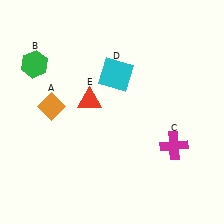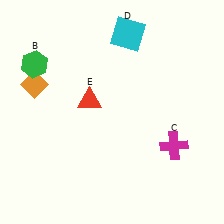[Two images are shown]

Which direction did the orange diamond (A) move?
The orange diamond (A) moved up.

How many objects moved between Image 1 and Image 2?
2 objects moved between the two images.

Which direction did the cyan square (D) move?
The cyan square (D) moved up.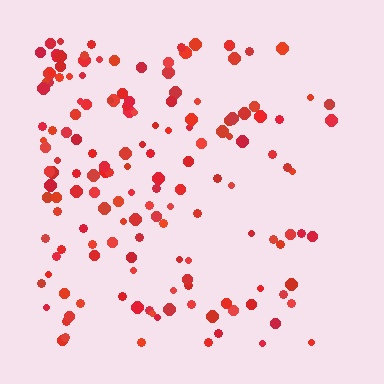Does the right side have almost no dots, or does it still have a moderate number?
Still a moderate number, just noticeably fewer than the left.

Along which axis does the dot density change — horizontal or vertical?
Horizontal.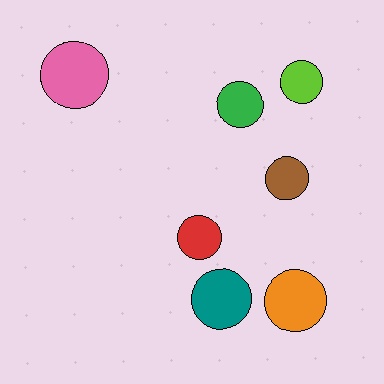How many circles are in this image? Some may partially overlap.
There are 7 circles.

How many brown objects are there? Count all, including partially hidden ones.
There is 1 brown object.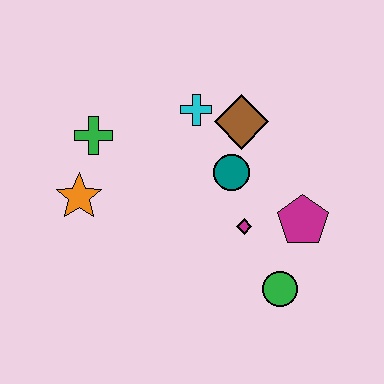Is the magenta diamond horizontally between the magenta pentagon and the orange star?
Yes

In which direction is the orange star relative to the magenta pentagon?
The orange star is to the left of the magenta pentagon.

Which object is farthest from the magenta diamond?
The green cross is farthest from the magenta diamond.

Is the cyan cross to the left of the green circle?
Yes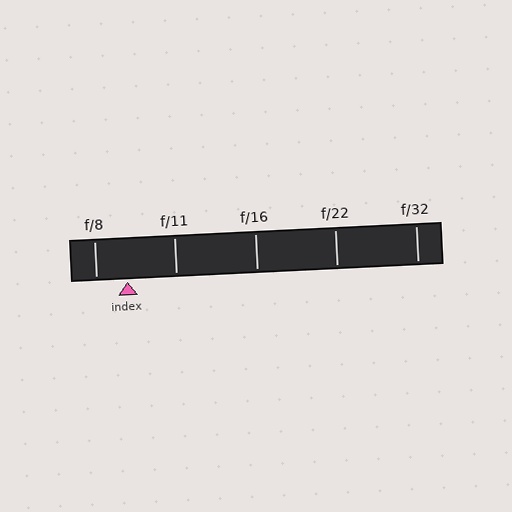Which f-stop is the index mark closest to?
The index mark is closest to f/8.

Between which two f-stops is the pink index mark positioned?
The index mark is between f/8 and f/11.